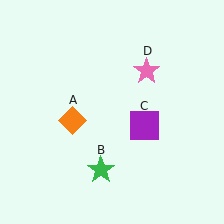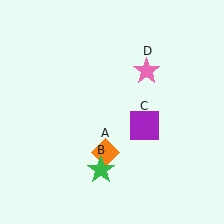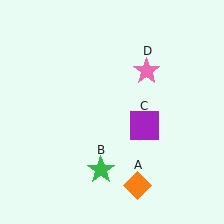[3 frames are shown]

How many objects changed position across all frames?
1 object changed position: orange diamond (object A).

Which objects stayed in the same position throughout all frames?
Green star (object B) and purple square (object C) and pink star (object D) remained stationary.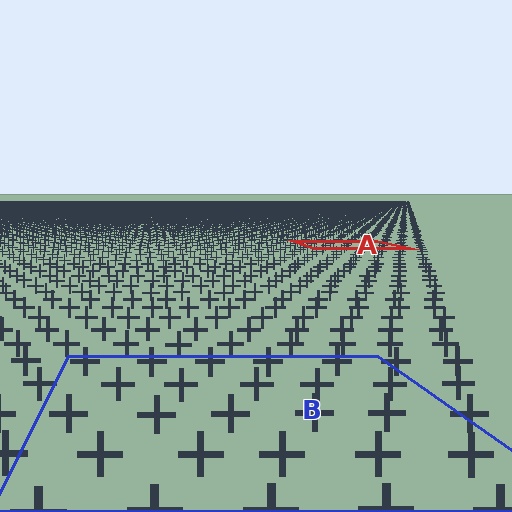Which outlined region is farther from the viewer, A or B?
Region A is farther from the viewer — the texture elements inside it appear smaller and more densely packed.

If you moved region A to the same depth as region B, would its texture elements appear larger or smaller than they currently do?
They would appear larger. At a closer depth, the same texture elements are projected at a bigger on-screen size.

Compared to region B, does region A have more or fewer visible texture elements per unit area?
Region A has more texture elements per unit area — they are packed more densely because it is farther away.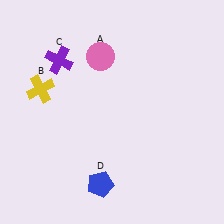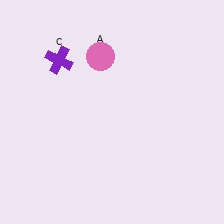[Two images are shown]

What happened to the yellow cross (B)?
The yellow cross (B) was removed in Image 2. It was in the top-left area of Image 1.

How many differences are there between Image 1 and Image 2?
There are 2 differences between the two images.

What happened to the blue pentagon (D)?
The blue pentagon (D) was removed in Image 2. It was in the bottom-left area of Image 1.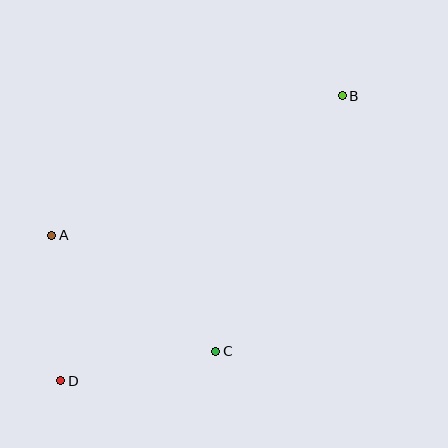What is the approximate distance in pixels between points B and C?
The distance between B and C is approximately 285 pixels.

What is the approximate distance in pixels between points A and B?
The distance between A and B is approximately 322 pixels.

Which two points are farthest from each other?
Points B and D are farthest from each other.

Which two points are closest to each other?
Points A and D are closest to each other.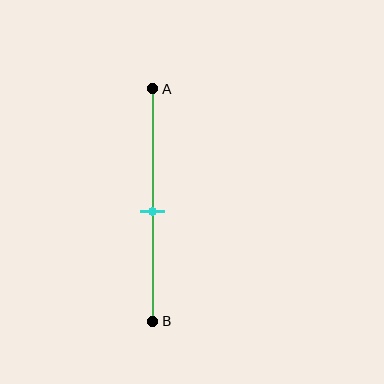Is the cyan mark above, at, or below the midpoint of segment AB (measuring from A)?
The cyan mark is approximately at the midpoint of segment AB.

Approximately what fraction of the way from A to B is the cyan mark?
The cyan mark is approximately 55% of the way from A to B.